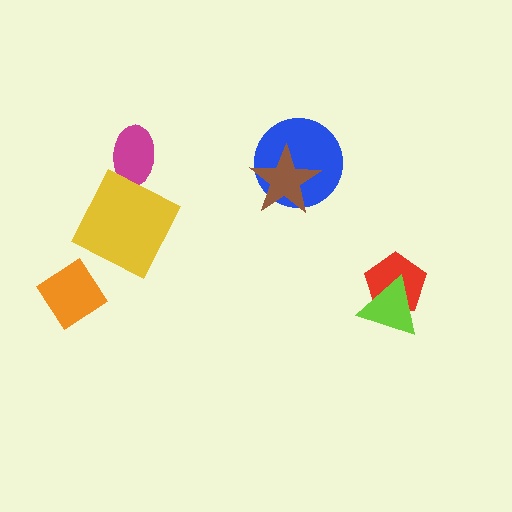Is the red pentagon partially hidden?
Yes, it is partially covered by another shape.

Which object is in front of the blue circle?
The brown star is in front of the blue circle.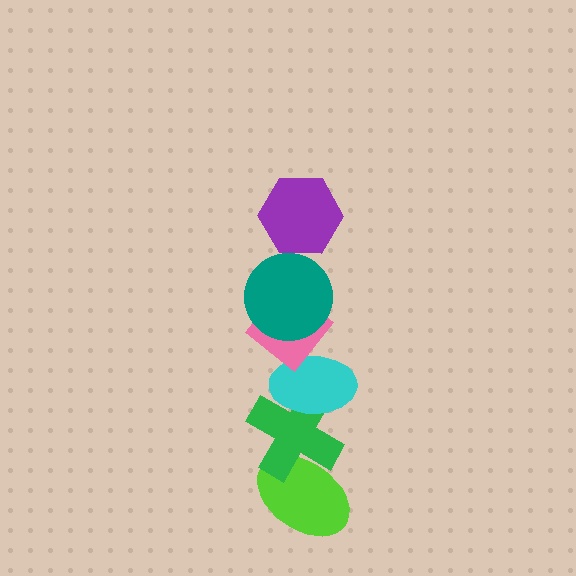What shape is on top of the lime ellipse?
The green cross is on top of the lime ellipse.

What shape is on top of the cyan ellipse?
The pink diamond is on top of the cyan ellipse.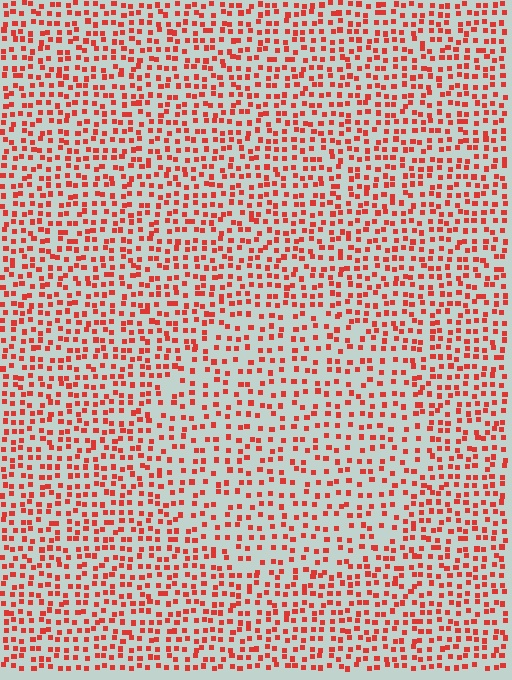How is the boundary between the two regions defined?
The boundary is defined by a change in element density (approximately 1.5x ratio). All elements are the same color, size, and shape.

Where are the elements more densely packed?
The elements are more densely packed outside the circle boundary.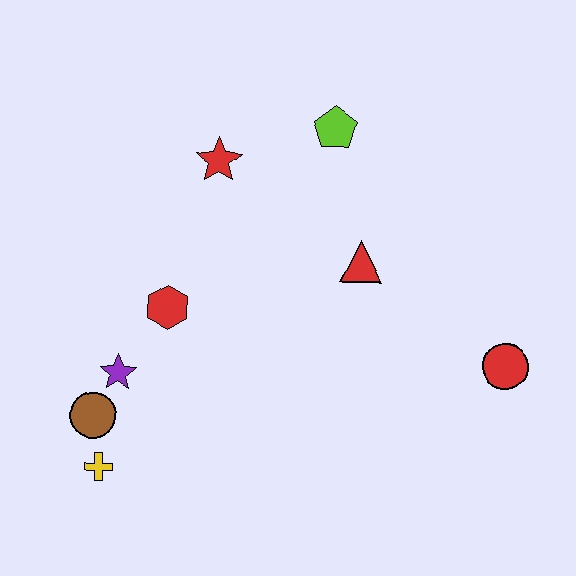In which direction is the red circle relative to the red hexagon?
The red circle is to the right of the red hexagon.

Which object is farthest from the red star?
The red circle is farthest from the red star.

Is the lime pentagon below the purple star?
No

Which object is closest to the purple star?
The brown circle is closest to the purple star.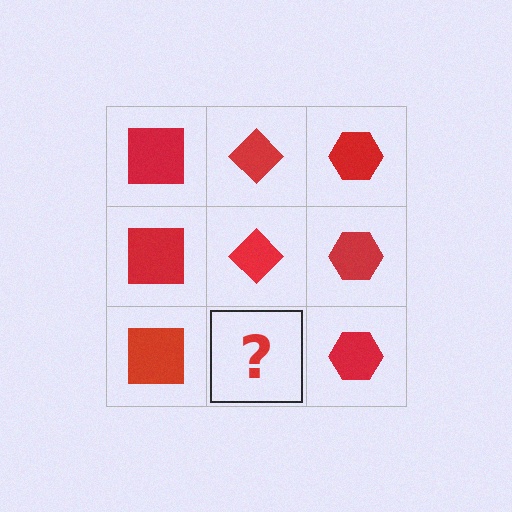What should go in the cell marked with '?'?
The missing cell should contain a red diamond.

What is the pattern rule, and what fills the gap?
The rule is that each column has a consistent shape. The gap should be filled with a red diamond.